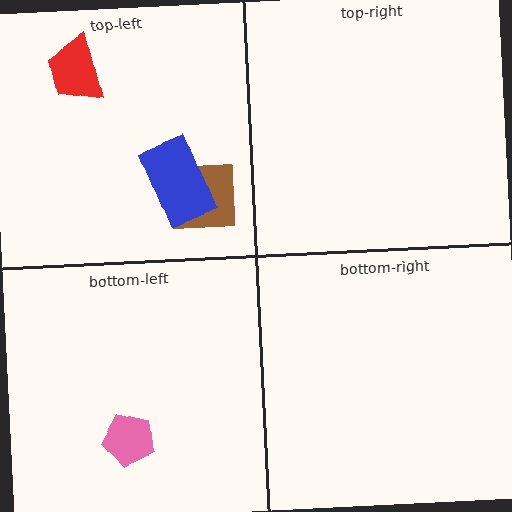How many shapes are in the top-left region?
3.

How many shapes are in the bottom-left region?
1.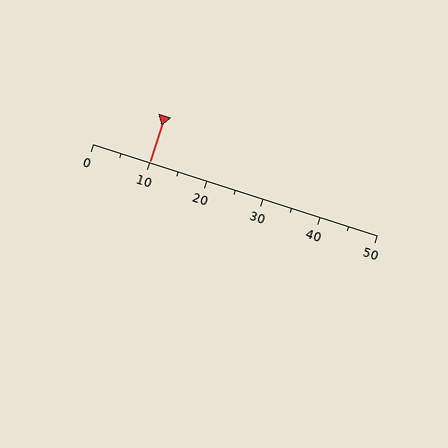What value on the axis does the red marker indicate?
The marker indicates approximately 10.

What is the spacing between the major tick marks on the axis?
The major ticks are spaced 10 apart.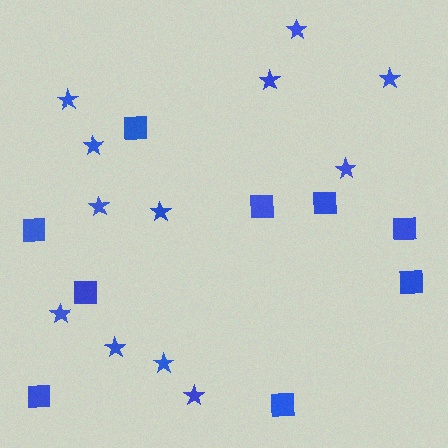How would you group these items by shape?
There are 2 groups: one group of stars (12) and one group of squares (9).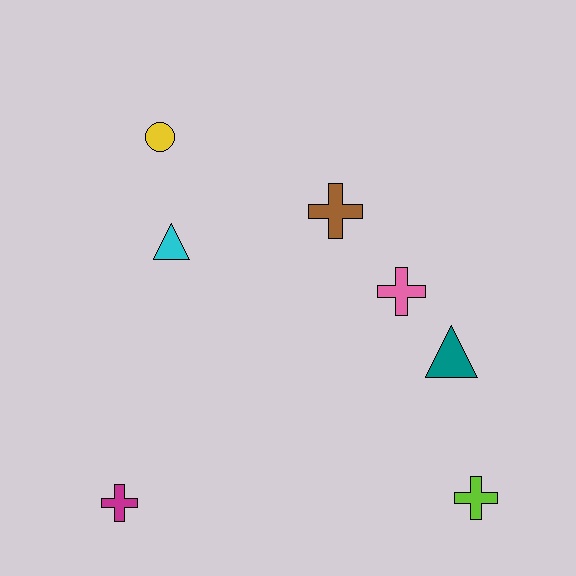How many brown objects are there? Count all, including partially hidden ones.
There is 1 brown object.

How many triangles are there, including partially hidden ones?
There are 2 triangles.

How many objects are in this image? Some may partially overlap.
There are 7 objects.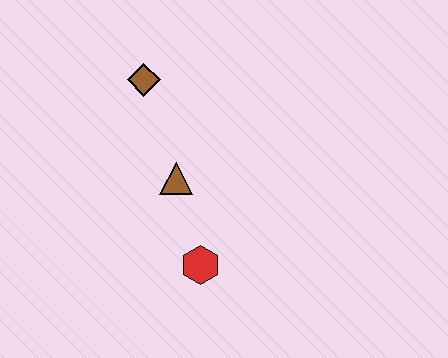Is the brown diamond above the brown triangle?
Yes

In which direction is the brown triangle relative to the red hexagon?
The brown triangle is above the red hexagon.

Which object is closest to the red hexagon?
The brown triangle is closest to the red hexagon.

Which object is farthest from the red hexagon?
The brown diamond is farthest from the red hexagon.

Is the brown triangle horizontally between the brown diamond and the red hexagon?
Yes